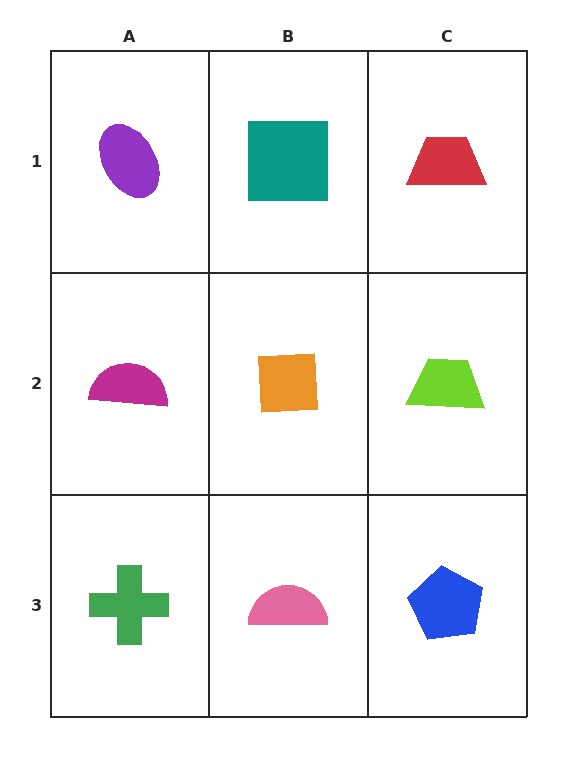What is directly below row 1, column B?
An orange square.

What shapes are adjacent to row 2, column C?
A red trapezoid (row 1, column C), a blue pentagon (row 3, column C), an orange square (row 2, column B).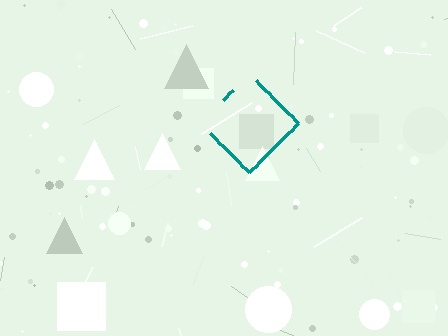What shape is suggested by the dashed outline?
The dashed outline suggests a diamond.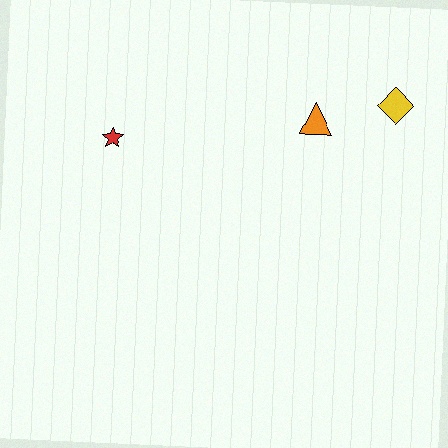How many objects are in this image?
There are 3 objects.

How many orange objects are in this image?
There is 1 orange object.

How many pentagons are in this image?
There are no pentagons.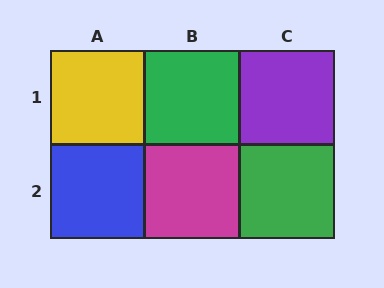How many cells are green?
2 cells are green.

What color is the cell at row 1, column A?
Yellow.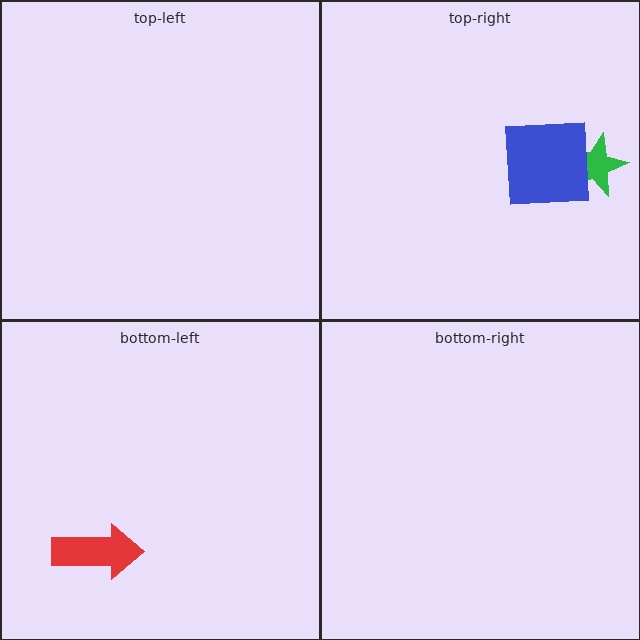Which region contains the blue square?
The top-right region.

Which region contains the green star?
The top-right region.